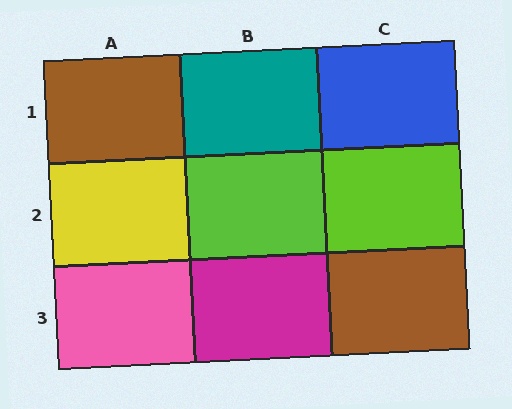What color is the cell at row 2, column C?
Lime.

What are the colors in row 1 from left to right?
Brown, teal, blue.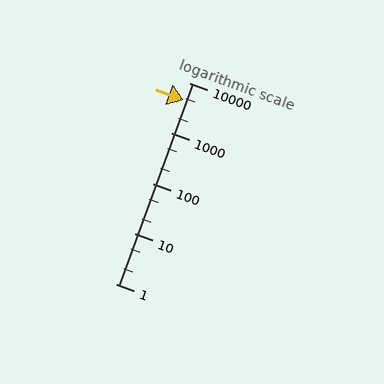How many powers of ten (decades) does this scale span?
The scale spans 4 decades, from 1 to 10000.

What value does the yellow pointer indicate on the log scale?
The pointer indicates approximately 4500.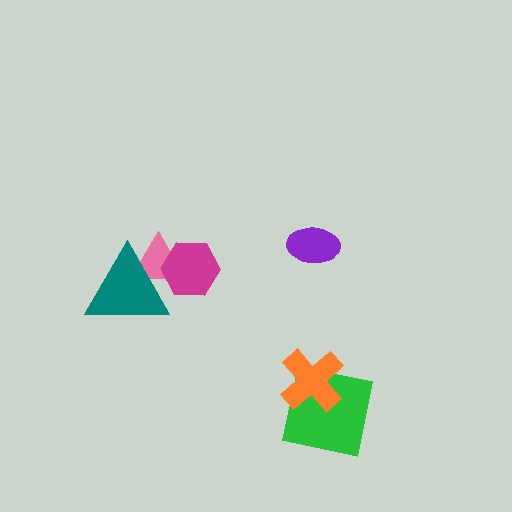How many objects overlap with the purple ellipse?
0 objects overlap with the purple ellipse.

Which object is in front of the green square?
The orange cross is in front of the green square.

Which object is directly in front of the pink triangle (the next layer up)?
The teal triangle is directly in front of the pink triangle.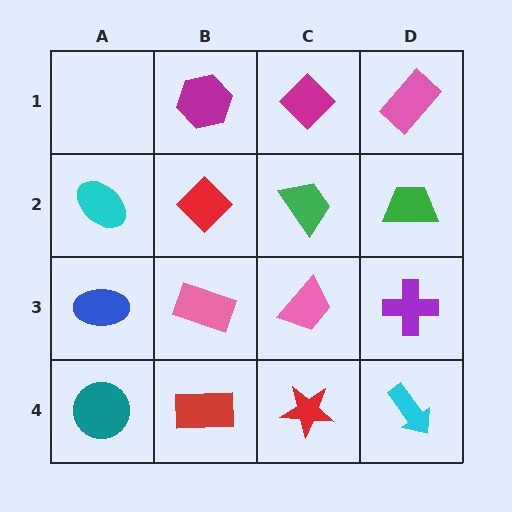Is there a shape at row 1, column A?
No, that cell is empty.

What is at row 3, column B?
A pink rectangle.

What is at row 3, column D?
A purple cross.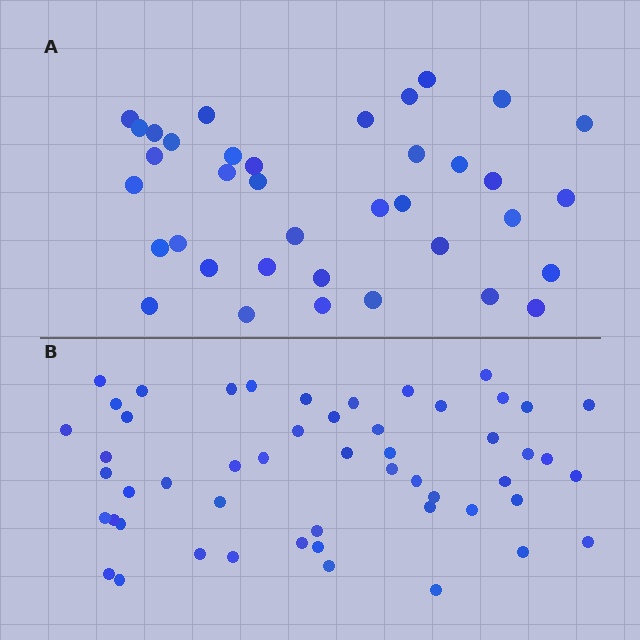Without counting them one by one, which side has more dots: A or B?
Region B (the bottom region) has more dots.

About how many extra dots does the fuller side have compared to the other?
Region B has approximately 15 more dots than region A.